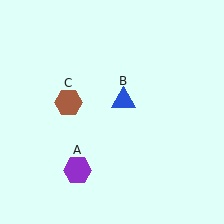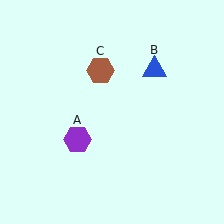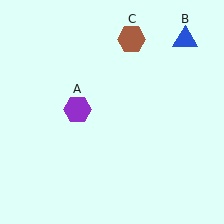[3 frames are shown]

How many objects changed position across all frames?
3 objects changed position: purple hexagon (object A), blue triangle (object B), brown hexagon (object C).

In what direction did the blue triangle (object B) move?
The blue triangle (object B) moved up and to the right.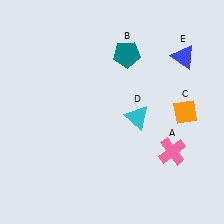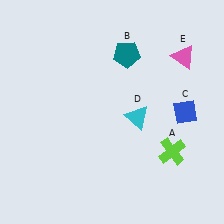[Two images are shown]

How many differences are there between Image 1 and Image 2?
There are 3 differences between the two images.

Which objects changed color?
A changed from pink to lime. C changed from orange to blue. E changed from blue to pink.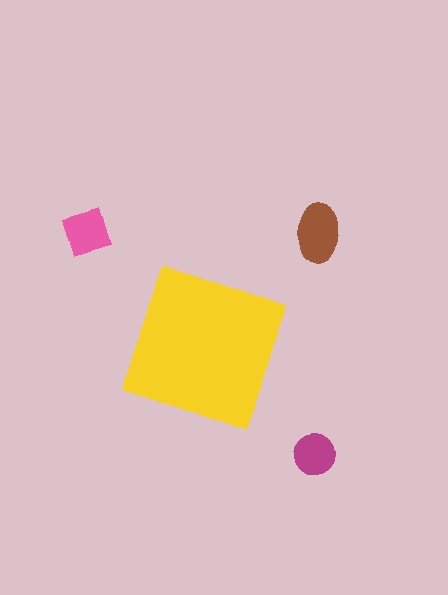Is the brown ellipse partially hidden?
No, the brown ellipse is fully visible.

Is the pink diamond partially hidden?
No, the pink diamond is fully visible.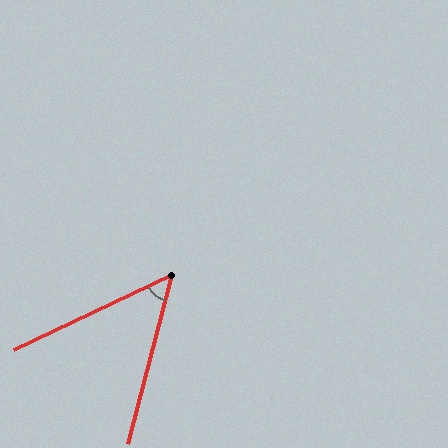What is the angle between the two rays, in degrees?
Approximately 50 degrees.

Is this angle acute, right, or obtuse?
It is acute.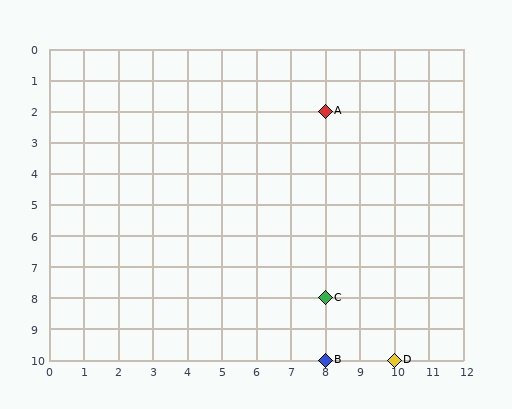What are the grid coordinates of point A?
Point A is at grid coordinates (8, 2).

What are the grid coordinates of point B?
Point B is at grid coordinates (8, 10).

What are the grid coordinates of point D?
Point D is at grid coordinates (10, 10).